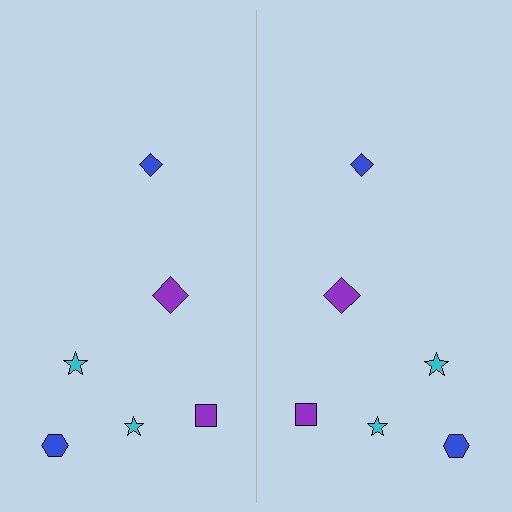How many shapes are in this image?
There are 12 shapes in this image.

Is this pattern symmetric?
Yes, this pattern has bilateral (reflection) symmetry.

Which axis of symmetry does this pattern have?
The pattern has a vertical axis of symmetry running through the center of the image.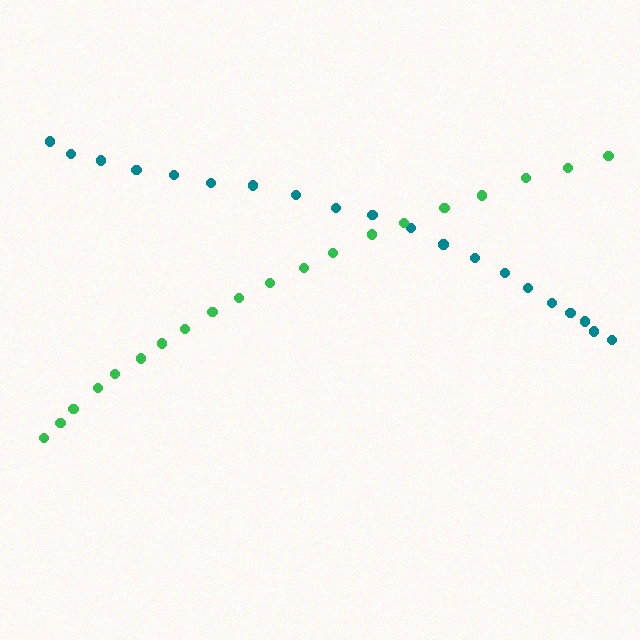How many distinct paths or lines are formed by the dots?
There are 2 distinct paths.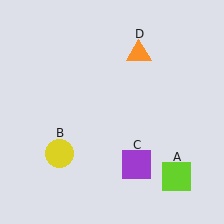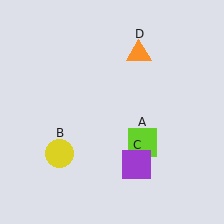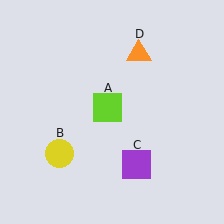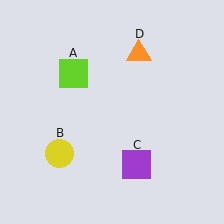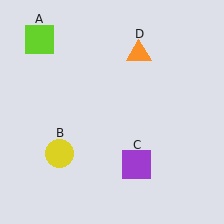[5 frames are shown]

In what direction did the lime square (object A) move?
The lime square (object A) moved up and to the left.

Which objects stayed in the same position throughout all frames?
Yellow circle (object B) and purple square (object C) and orange triangle (object D) remained stationary.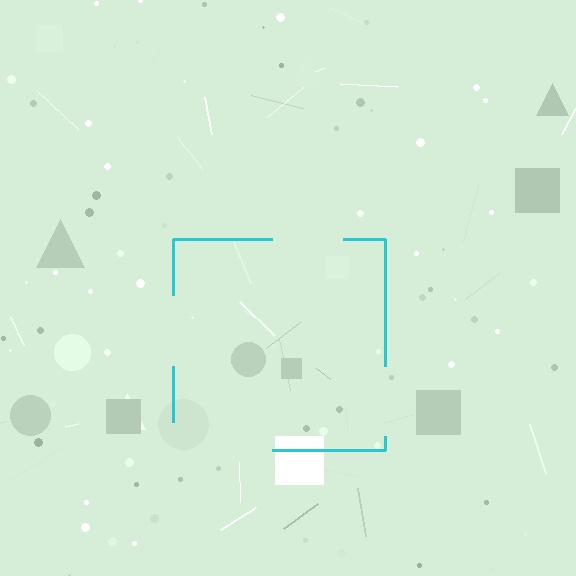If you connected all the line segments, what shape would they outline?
They would outline a square.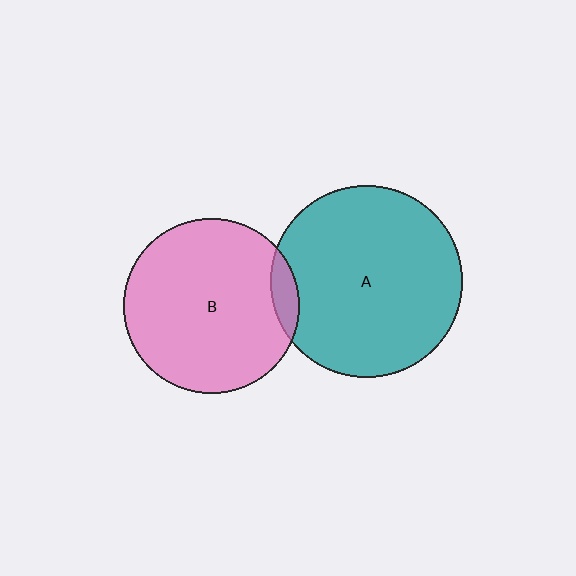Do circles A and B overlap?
Yes.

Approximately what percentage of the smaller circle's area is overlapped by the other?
Approximately 5%.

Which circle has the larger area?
Circle A (teal).